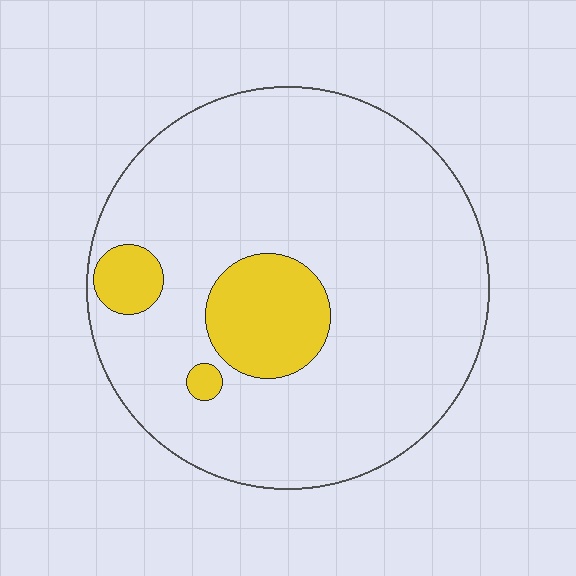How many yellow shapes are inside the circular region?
3.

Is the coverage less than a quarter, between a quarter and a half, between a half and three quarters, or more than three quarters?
Less than a quarter.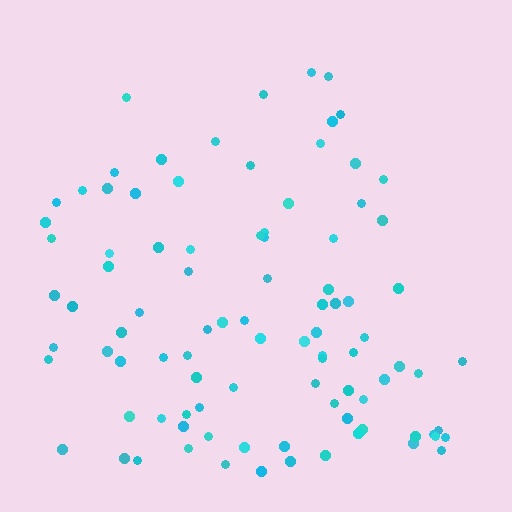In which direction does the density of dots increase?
From top to bottom, with the bottom side densest.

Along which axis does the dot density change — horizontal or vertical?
Vertical.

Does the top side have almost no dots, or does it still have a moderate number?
Still a moderate number, just noticeably fewer than the bottom.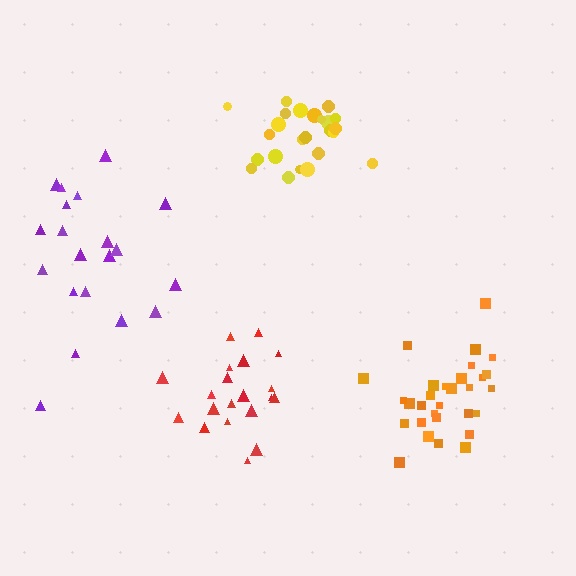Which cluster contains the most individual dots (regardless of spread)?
Orange (30).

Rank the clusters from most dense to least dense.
yellow, orange, red, purple.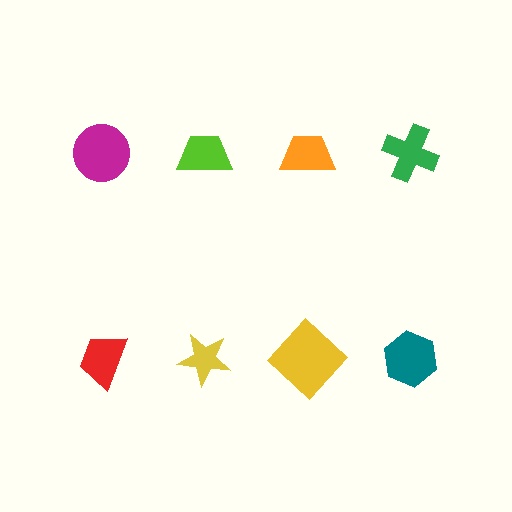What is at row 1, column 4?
A green cross.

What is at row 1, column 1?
A magenta circle.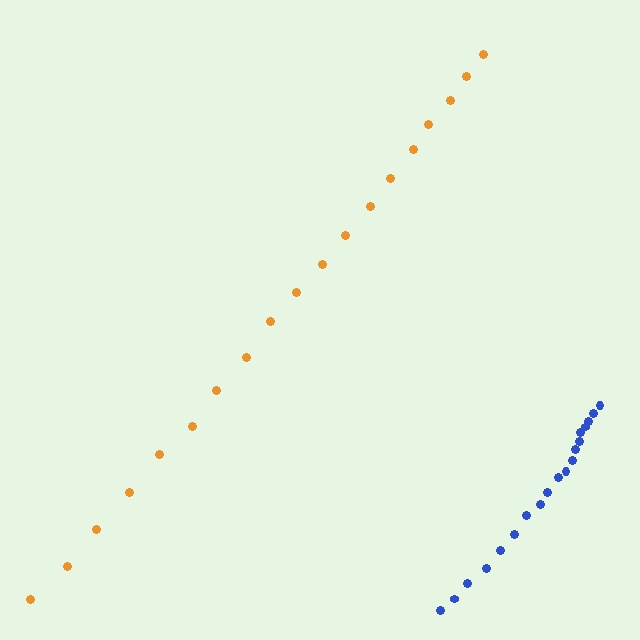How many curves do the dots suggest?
There are 2 distinct paths.